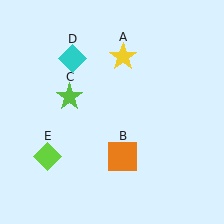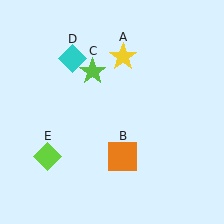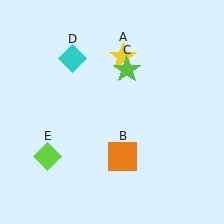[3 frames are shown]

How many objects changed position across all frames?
1 object changed position: lime star (object C).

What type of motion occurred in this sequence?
The lime star (object C) rotated clockwise around the center of the scene.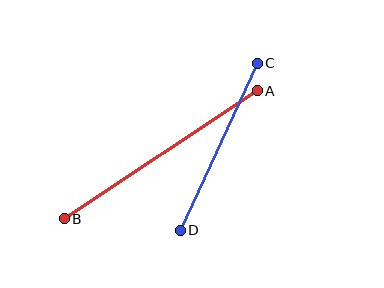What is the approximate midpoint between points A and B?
The midpoint is at approximately (161, 155) pixels.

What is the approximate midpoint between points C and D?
The midpoint is at approximately (219, 147) pixels.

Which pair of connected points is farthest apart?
Points A and B are farthest apart.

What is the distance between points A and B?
The distance is approximately 232 pixels.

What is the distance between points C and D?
The distance is approximately 184 pixels.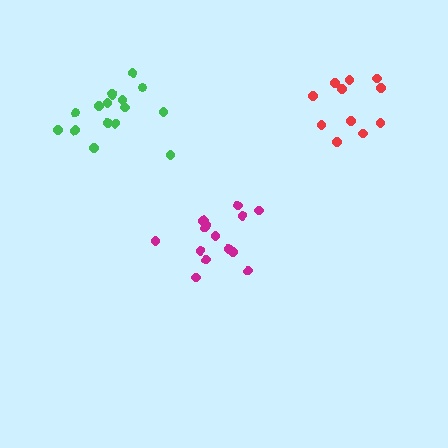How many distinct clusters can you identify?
There are 3 distinct clusters.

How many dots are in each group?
Group 1: 11 dots, Group 2: 15 dots, Group 3: 16 dots (42 total).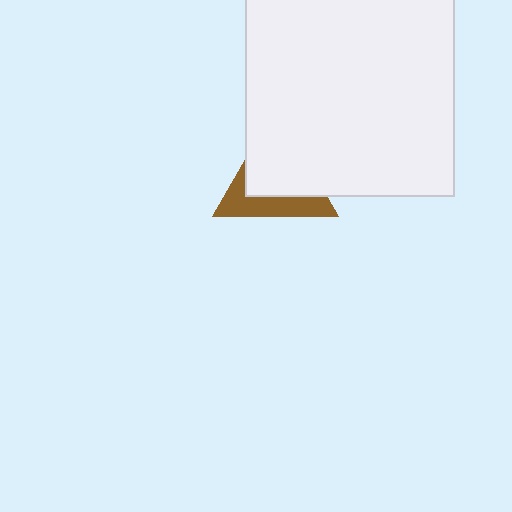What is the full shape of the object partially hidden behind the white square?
The partially hidden object is a brown triangle.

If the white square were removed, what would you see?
You would see the complete brown triangle.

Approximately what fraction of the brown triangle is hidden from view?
Roughly 61% of the brown triangle is hidden behind the white square.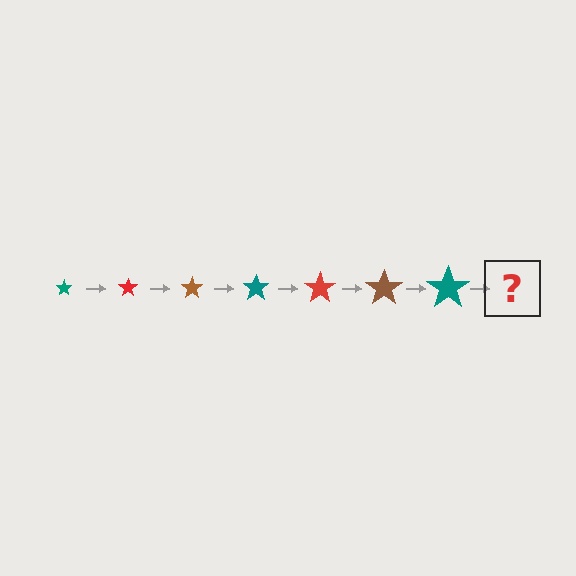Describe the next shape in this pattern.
It should be a red star, larger than the previous one.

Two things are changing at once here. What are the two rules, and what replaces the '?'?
The two rules are that the star grows larger each step and the color cycles through teal, red, and brown. The '?' should be a red star, larger than the previous one.